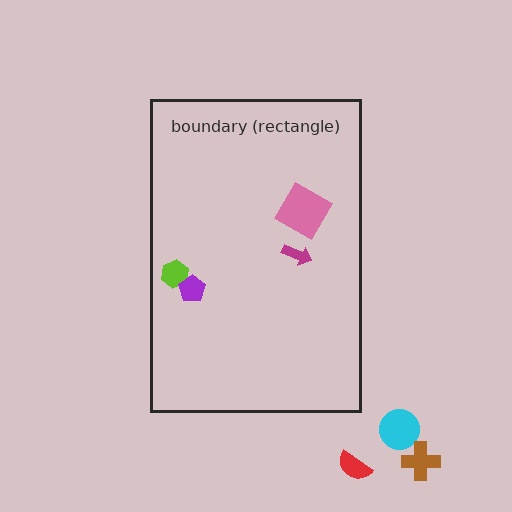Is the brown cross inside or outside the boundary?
Outside.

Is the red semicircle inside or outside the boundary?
Outside.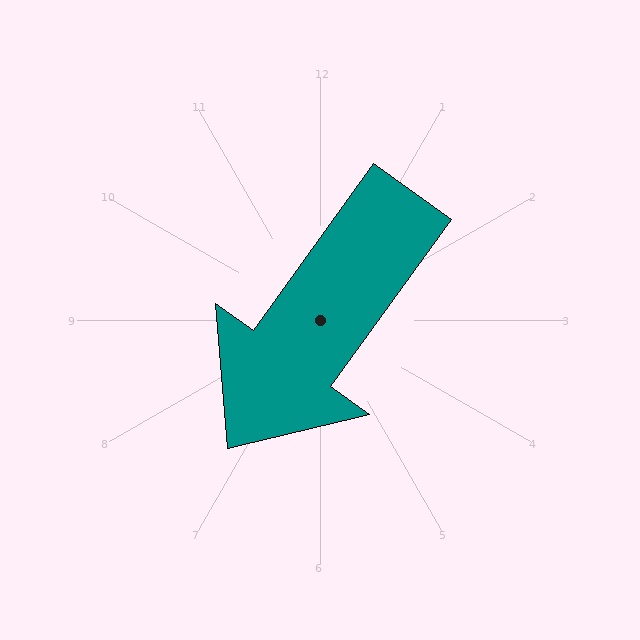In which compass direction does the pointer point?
Southwest.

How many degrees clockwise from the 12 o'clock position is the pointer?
Approximately 216 degrees.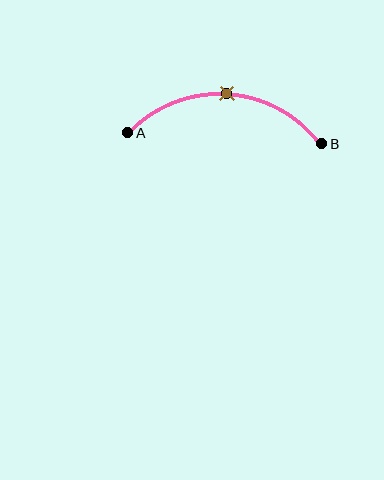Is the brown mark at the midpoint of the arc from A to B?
Yes. The brown mark lies on the arc at equal arc-length from both A and B — it is the arc midpoint.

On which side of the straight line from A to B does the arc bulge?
The arc bulges above the straight line connecting A and B.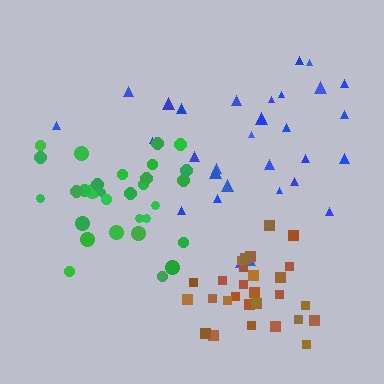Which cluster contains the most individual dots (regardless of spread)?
Blue (30).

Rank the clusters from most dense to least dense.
brown, green, blue.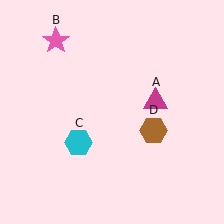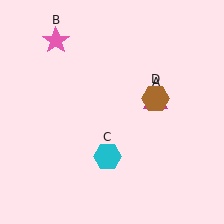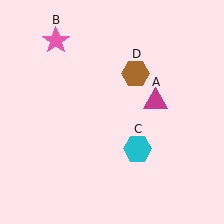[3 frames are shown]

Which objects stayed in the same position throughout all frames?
Magenta triangle (object A) and pink star (object B) remained stationary.